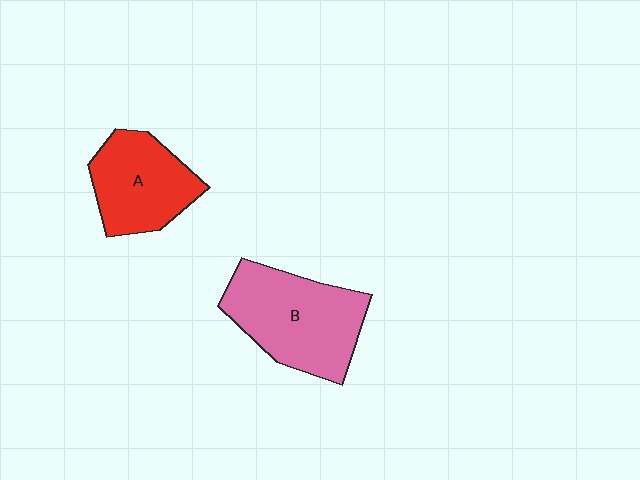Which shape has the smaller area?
Shape A (red).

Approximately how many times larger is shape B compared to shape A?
Approximately 1.3 times.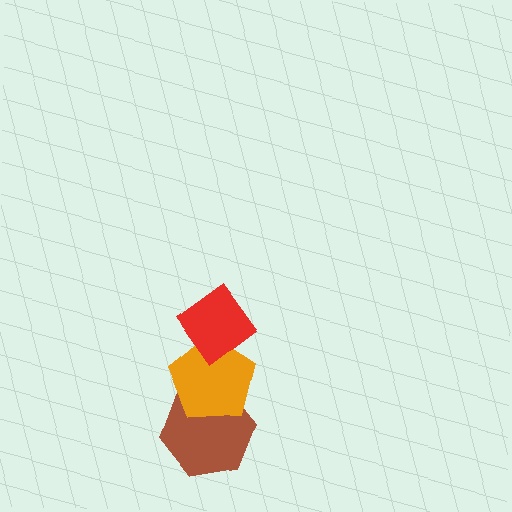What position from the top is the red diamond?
The red diamond is 1st from the top.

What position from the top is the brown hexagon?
The brown hexagon is 3rd from the top.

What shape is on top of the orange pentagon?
The red diamond is on top of the orange pentagon.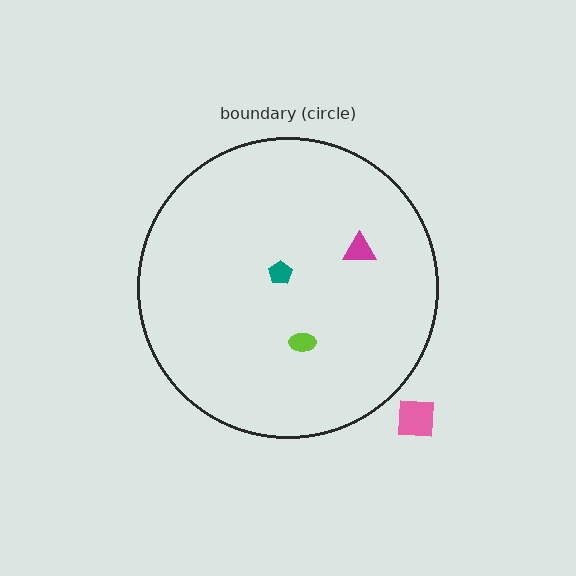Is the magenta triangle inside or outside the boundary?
Inside.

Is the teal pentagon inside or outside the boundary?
Inside.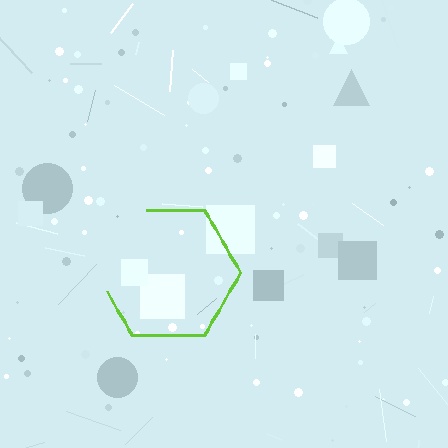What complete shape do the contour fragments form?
The contour fragments form a hexagon.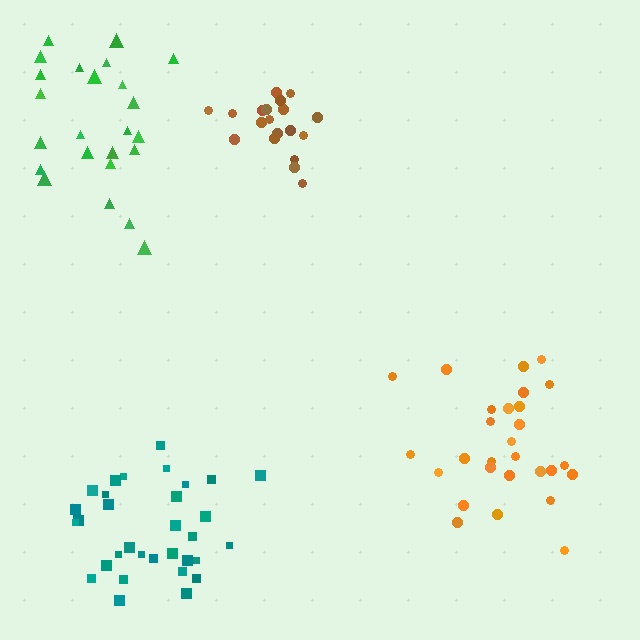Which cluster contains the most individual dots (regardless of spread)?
Teal (32).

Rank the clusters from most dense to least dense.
brown, teal, orange, green.